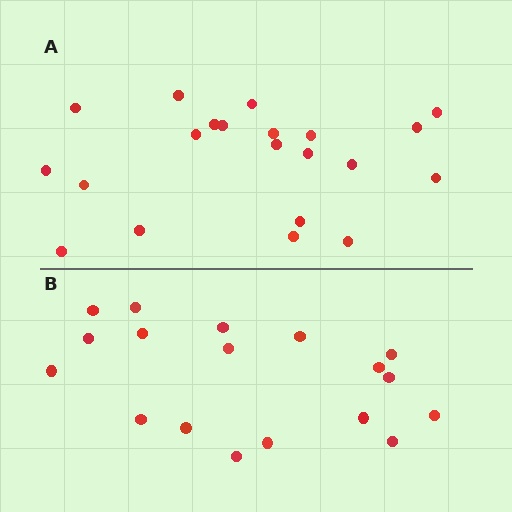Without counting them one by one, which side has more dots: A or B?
Region A (the top region) has more dots.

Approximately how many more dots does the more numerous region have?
Region A has just a few more — roughly 2 or 3 more dots than region B.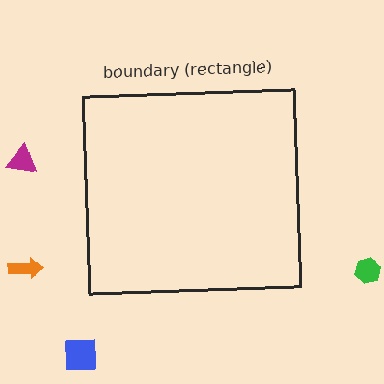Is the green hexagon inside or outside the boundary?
Outside.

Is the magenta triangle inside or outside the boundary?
Outside.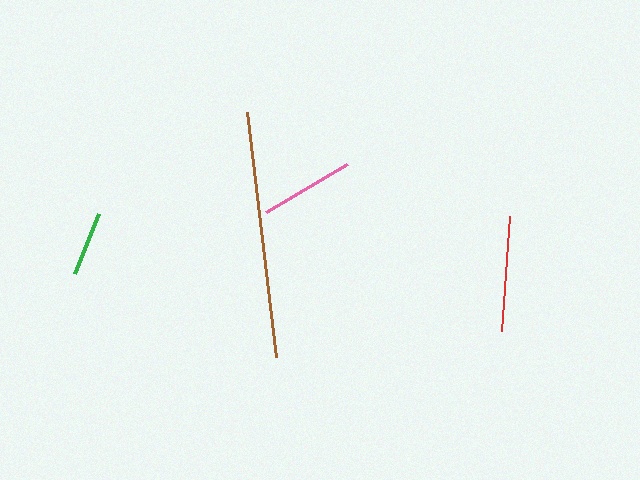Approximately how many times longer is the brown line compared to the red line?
The brown line is approximately 2.1 times the length of the red line.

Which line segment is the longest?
The brown line is the longest at approximately 246 pixels.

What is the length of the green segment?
The green segment is approximately 64 pixels long.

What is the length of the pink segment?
The pink segment is approximately 94 pixels long.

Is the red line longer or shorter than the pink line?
The red line is longer than the pink line.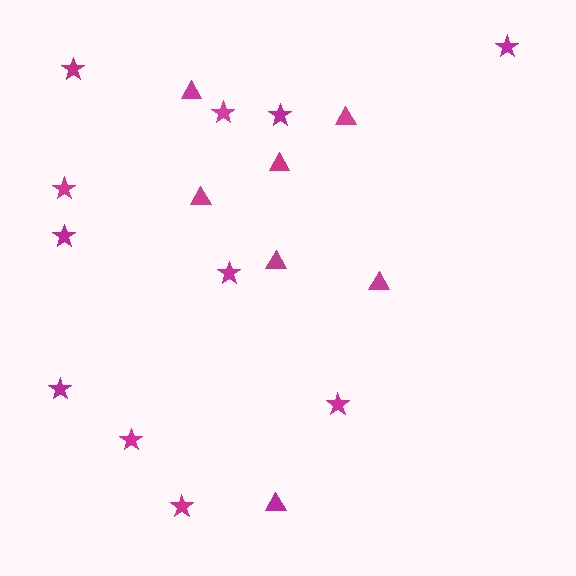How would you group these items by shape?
There are 2 groups: one group of stars (11) and one group of triangles (7).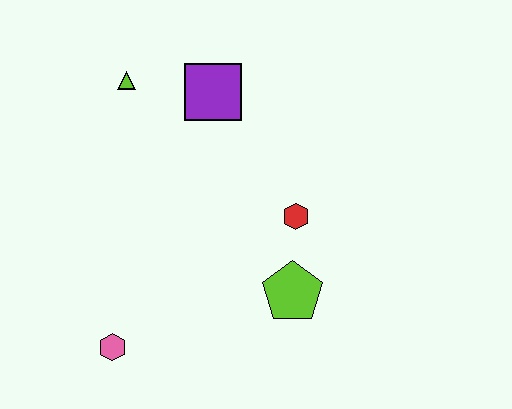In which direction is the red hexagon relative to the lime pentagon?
The red hexagon is above the lime pentagon.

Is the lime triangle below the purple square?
No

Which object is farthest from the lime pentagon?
The lime triangle is farthest from the lime pentagon.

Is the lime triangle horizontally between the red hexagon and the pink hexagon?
Yes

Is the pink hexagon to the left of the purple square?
Yes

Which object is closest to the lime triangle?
The purple square is closest to the lime triangle.